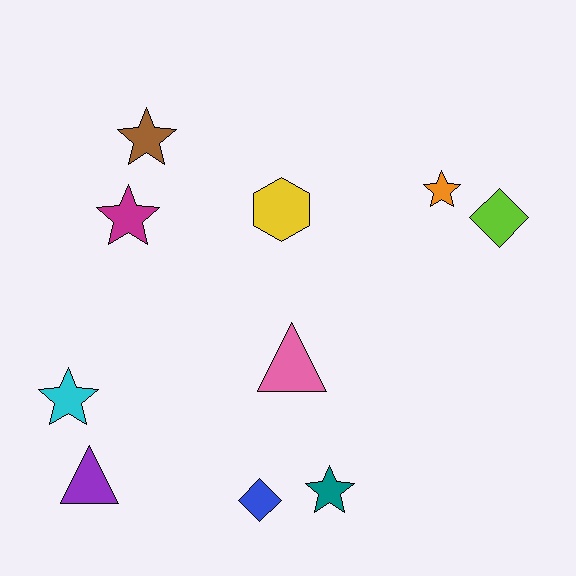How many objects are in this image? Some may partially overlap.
There are 10 objects.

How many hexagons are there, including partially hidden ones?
There is 1 hexagon.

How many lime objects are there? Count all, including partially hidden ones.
There is 1 lime object.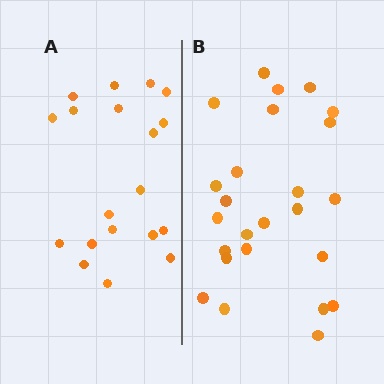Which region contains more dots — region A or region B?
Region B (the right region) has more dots.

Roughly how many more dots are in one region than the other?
Region B has about 6 more dots than region A.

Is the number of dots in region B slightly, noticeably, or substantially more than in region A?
Region B has noticeably more, but not dramatically so. The ratio is roughly 1.3 to 1.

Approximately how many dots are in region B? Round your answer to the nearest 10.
About 20 dots. (The exact count is 25, which rounds to 20.)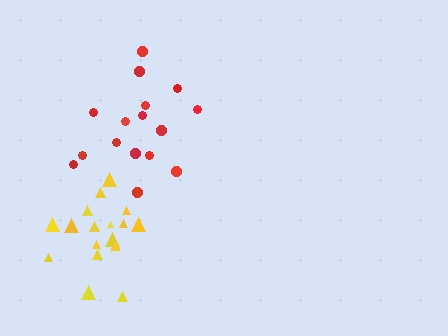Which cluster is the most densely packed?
Yellow.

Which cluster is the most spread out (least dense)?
Red.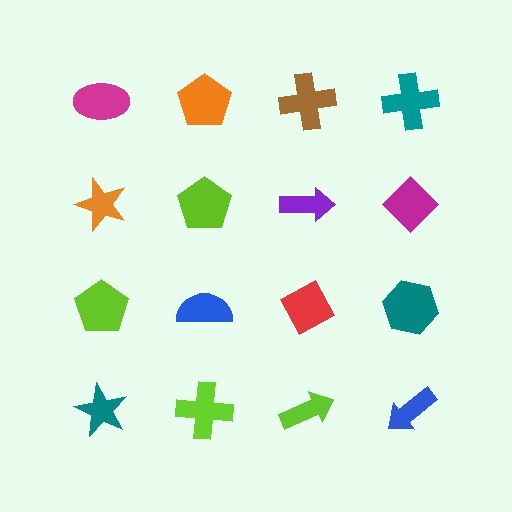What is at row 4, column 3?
A lime arrow.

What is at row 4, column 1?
A teal star.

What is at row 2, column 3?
A purple arrow.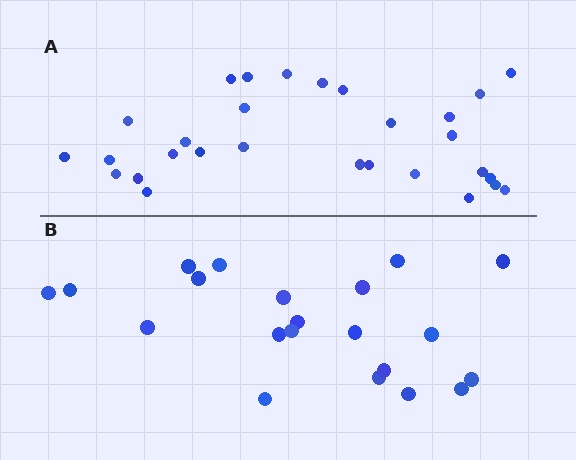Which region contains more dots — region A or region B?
Region A (the top region) has more dots.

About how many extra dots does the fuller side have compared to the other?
Region A has roughly 8 or so more dots than region B.